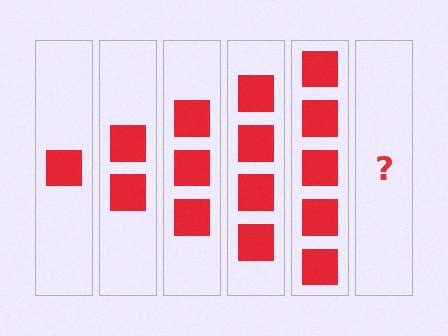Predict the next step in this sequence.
The next step is 6 squares.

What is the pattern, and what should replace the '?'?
The pattern is that each step adds one more square. The '?' should be 6 squares.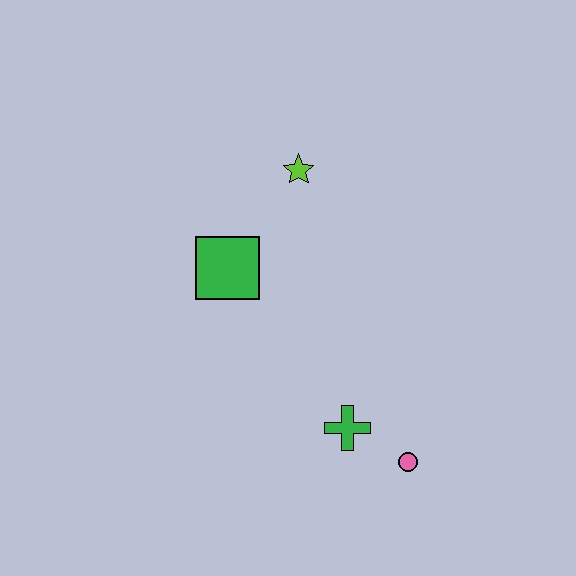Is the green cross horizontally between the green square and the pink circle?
Yes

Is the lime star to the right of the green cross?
No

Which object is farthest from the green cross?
The lime star is farthest from the green cross.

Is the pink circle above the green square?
No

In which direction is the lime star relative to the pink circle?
The lime star is above the pink circle.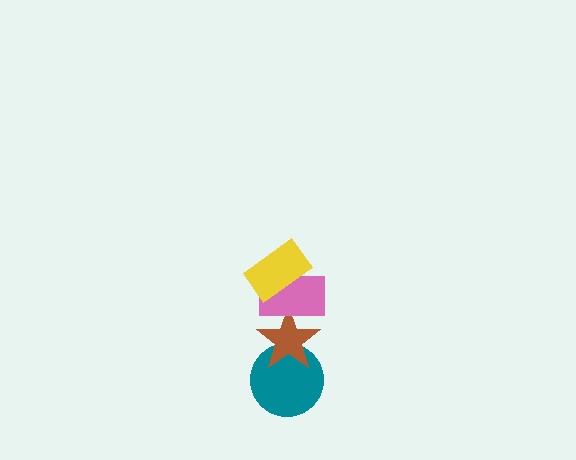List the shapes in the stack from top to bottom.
From top to bottom: the yellow rectangle, the pink rectangle, the brown star, the teal circle.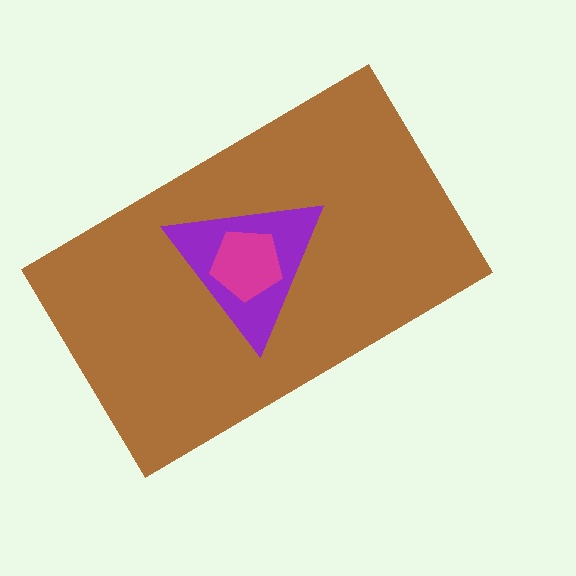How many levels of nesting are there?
3.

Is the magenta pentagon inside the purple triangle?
Yes.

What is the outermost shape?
The brown rectangle.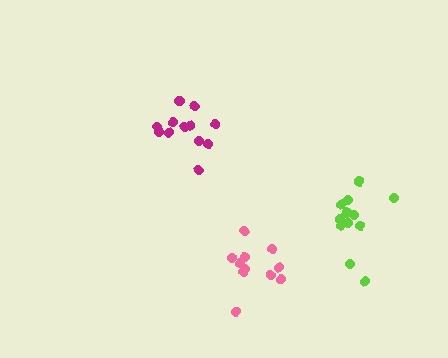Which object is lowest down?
The pink cluster is bottommost.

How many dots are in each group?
Group 1: 12 dots, Group 2: 11 dots, Group 3: 12 dots (35 total).